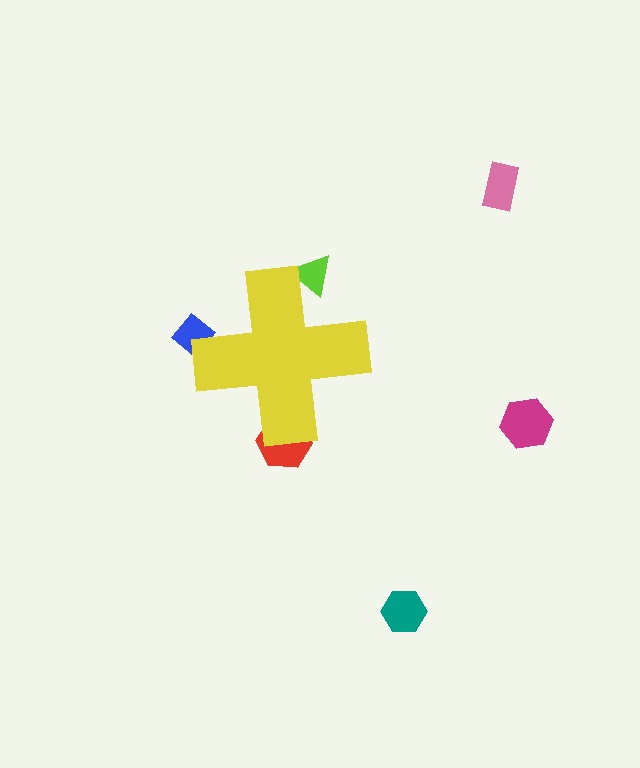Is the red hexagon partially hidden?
Yes, the red hexagon is partially hidden behind the yellow cross.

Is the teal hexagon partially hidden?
No, the teal hexagon is fully visible.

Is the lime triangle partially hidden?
Yes, the lime triangle is partially hidden behind the yellow cross.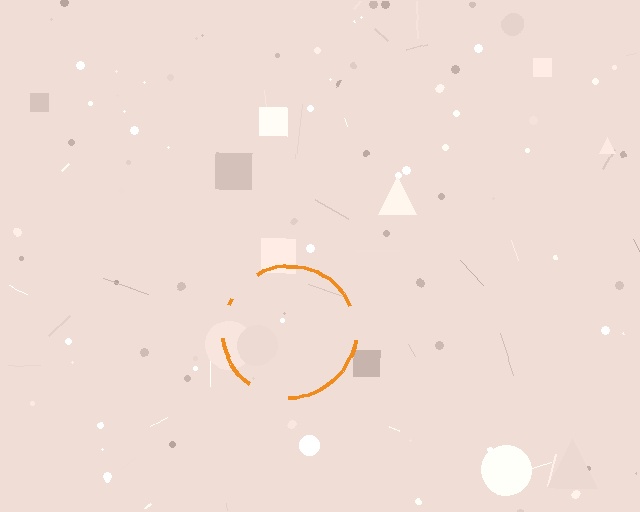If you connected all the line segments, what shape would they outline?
They would outline a circle.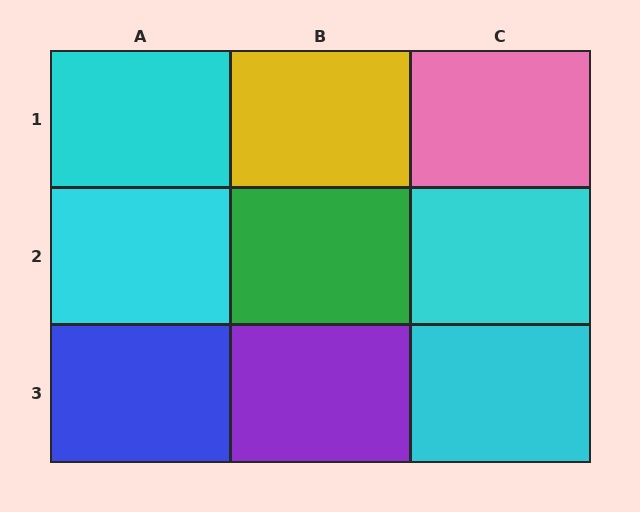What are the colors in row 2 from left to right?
Cyan, green, cyan.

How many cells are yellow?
1 cell is yellow.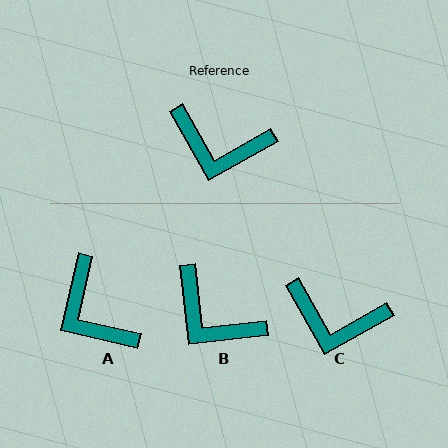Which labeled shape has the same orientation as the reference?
C.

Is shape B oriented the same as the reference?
No, it is off by about 23 degrees.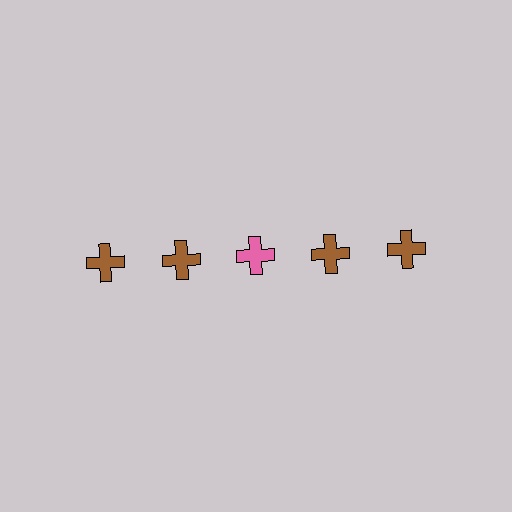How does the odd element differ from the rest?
It has a different color: pink instead of brown.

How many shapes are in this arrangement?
There are 5 shapes arranged in a grid pattern.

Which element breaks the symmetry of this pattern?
The pink cross in the top row, center column breaks the symmetry. All other shapes are brown crosses.